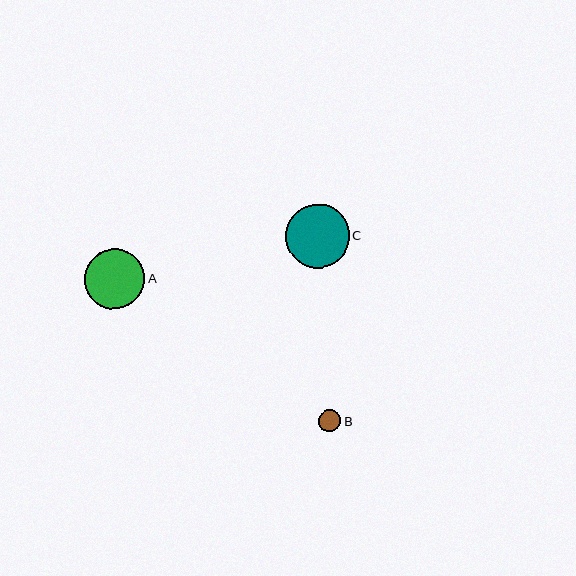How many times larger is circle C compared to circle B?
Circle C is approximately 2.9 times the size of circle B.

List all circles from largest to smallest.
From largest to smallest: C, A, B.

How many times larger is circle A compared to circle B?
Circle A is approximately 2.7 times the size of circle B.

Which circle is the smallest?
Circle B is the smallest with a size of approximately 22 pixels.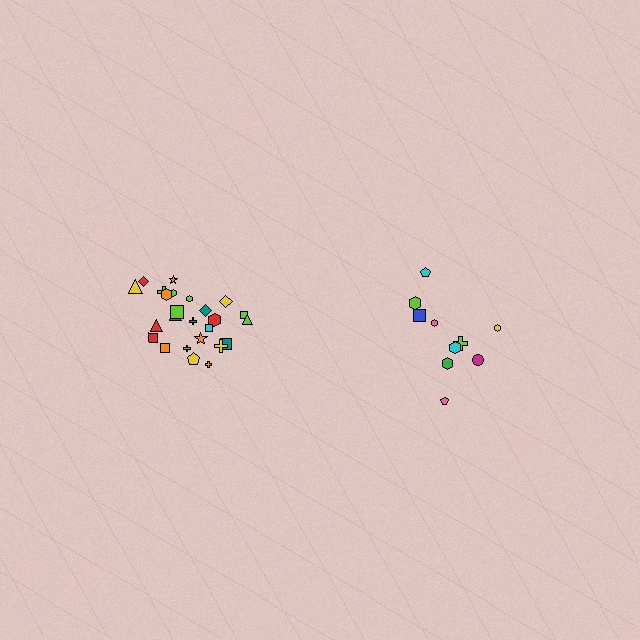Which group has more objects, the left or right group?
The left group.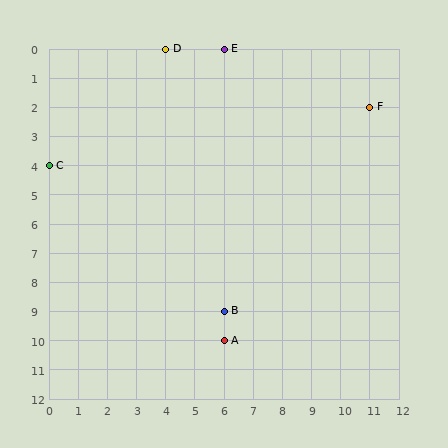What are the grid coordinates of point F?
Point F is at grid coordinates (11, 2).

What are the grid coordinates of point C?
Point C is at grid coordinates (0, 4).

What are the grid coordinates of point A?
Point A is at grid coordinates (6, 10).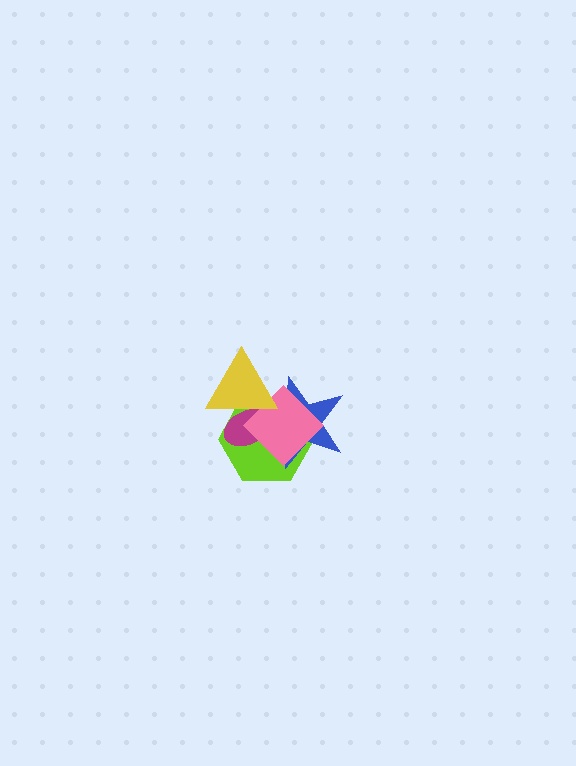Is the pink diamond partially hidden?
Yes, it is partially covered by another shape.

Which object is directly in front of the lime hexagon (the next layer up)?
The magenta ellipse is directly in front of the lime hexagon.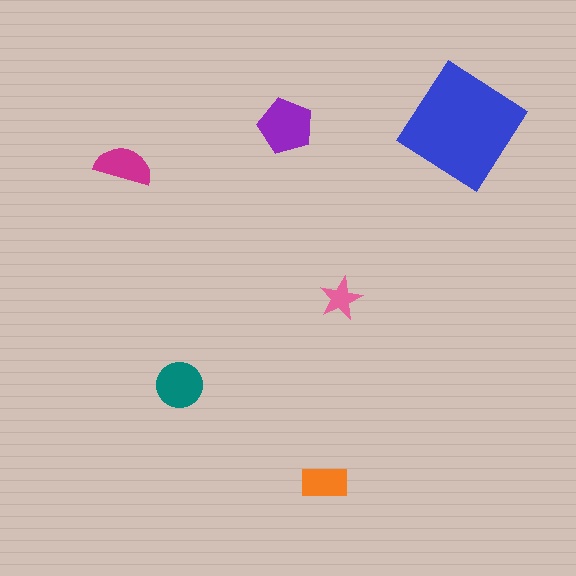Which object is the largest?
The blue diamond.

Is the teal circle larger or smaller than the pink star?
Larger.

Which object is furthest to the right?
The blue diamond is rightmost.